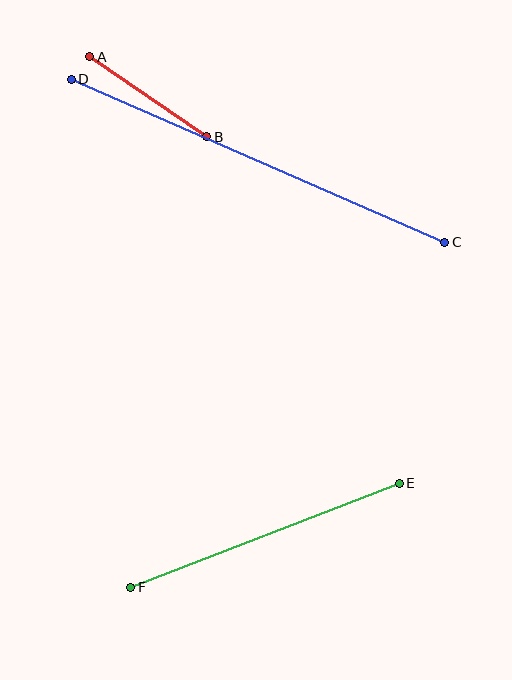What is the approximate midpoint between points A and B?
The midpoint is at approximately (148, 97) pixels.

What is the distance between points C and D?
The distance is approximately 408 pixels.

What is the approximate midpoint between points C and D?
The midpoint is at approximately (258, 161) pixels.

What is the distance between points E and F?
The distance is approximately 288 pixels.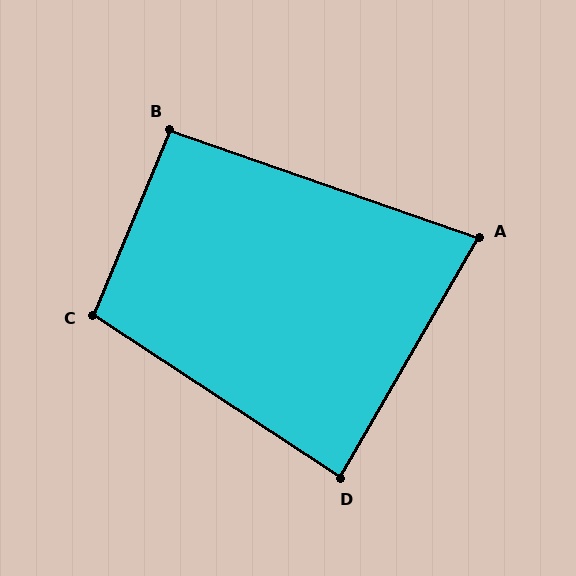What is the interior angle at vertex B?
Approximately 93 degrees (approximately right).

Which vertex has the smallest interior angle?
A, at approximately 79 degrees.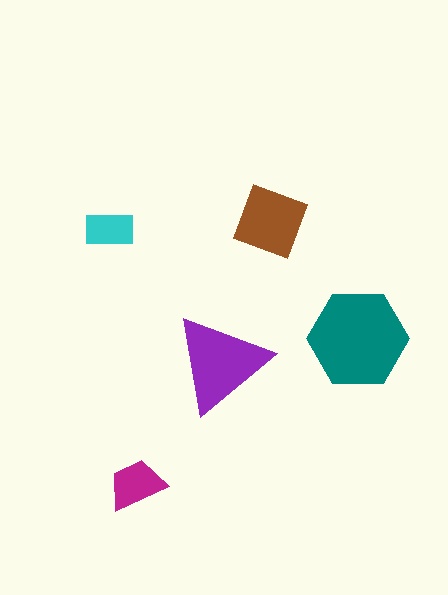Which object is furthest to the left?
The cyan rectangle is leftmost.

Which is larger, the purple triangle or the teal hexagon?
The teal hexagon.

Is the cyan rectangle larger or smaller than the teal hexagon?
Smaller.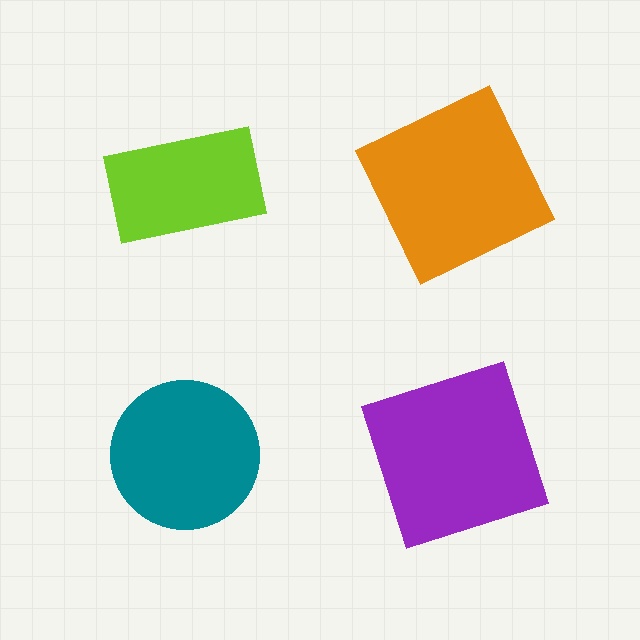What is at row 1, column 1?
A lime rectangle.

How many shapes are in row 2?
2 shapes.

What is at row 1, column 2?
An orange square.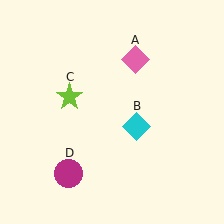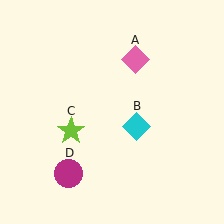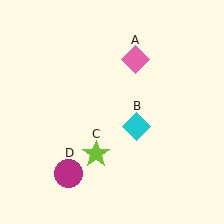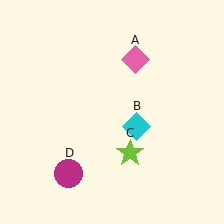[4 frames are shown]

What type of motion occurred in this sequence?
The lime star (object C) rotated counterclockwise around the center of the scene.